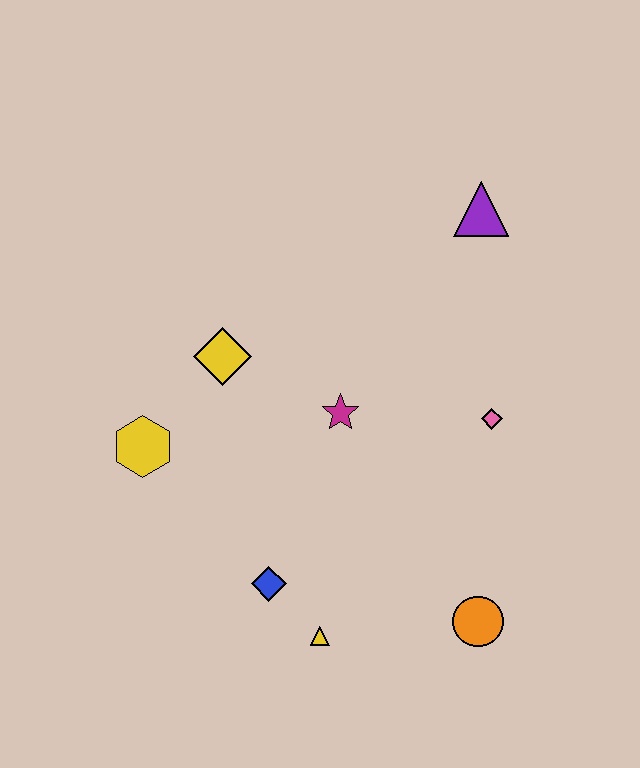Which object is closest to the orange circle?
The yellow triangle is closest to the orange circle.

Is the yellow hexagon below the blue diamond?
No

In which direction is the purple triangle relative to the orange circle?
The purple triangle is above the orange circle.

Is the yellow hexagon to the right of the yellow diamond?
No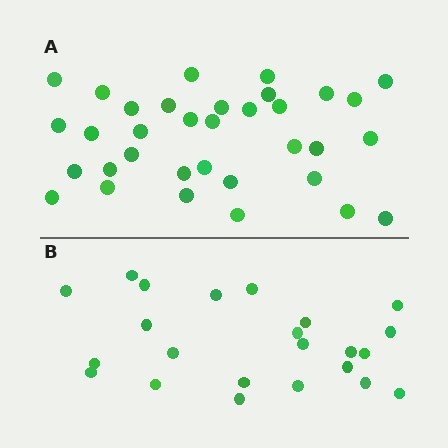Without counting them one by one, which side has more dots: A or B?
Region A (the top region) has more dots.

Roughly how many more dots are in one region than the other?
Region A has roughly 12 or so more dots than region B.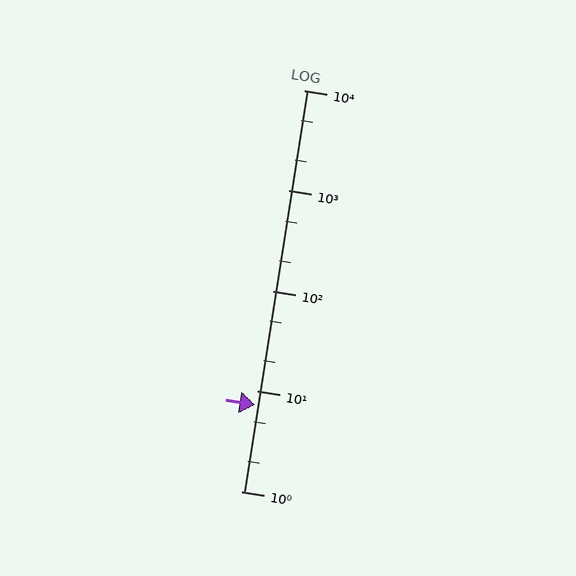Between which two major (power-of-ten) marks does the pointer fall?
The pointer is between 1 and 10.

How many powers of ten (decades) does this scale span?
The scale spans 4 decades, from 1 to 10000.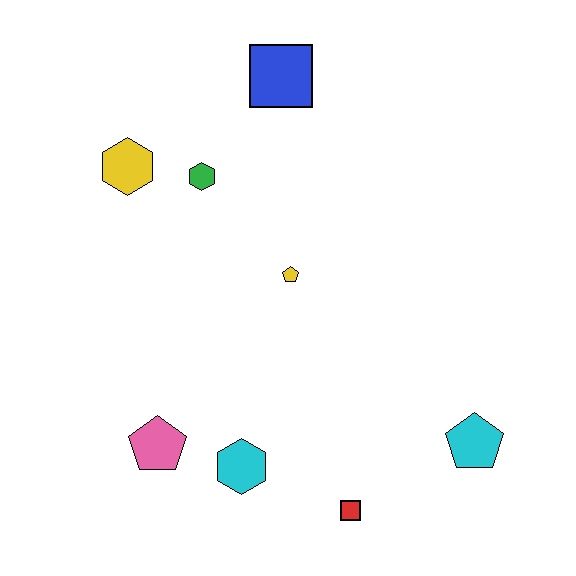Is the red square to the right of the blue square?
Yes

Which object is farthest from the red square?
The blue square is farthest from the red square.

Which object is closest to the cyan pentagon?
The red square is closest to the cyan pentagon.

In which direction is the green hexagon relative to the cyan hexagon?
The green hexagon is above the cyan hexagon.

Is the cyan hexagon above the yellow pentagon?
No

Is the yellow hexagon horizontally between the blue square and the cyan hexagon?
No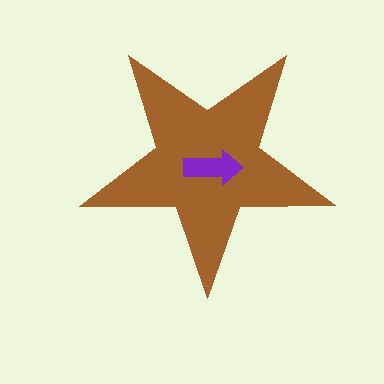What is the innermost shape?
The purple arrow.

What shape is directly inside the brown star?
The purple arrow.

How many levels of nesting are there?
2.